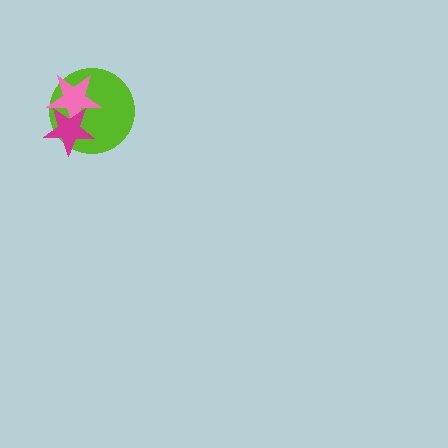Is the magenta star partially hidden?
No, no other shape covers it.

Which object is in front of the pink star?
The magenta star is in front of the pink star.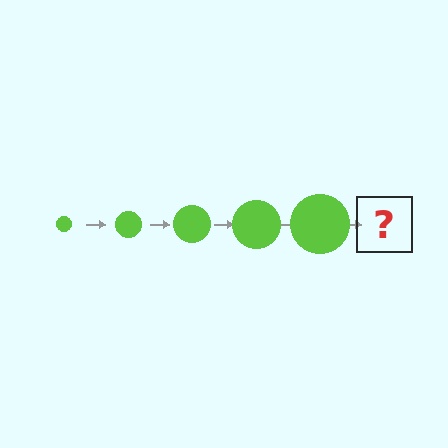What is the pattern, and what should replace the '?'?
The pattern is that the circle gets progressively larger each step. The '?' should be a lime circle, larger than the previous one.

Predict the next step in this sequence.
The next step is a lime circle, larger than the previous one.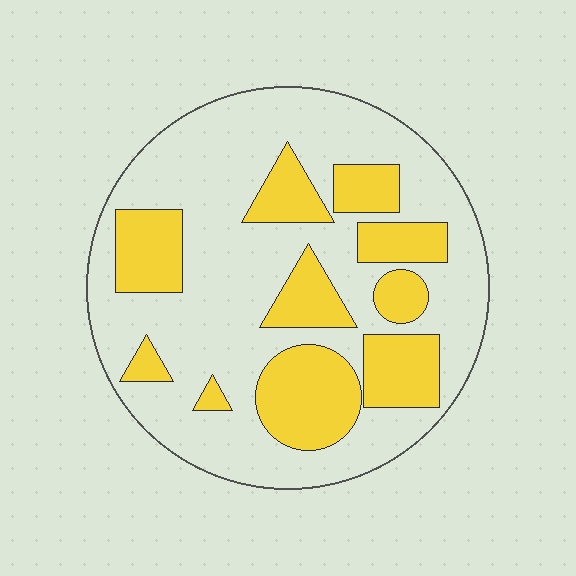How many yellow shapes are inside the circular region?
10.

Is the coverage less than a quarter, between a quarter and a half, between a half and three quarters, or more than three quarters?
Between a quarter and a half.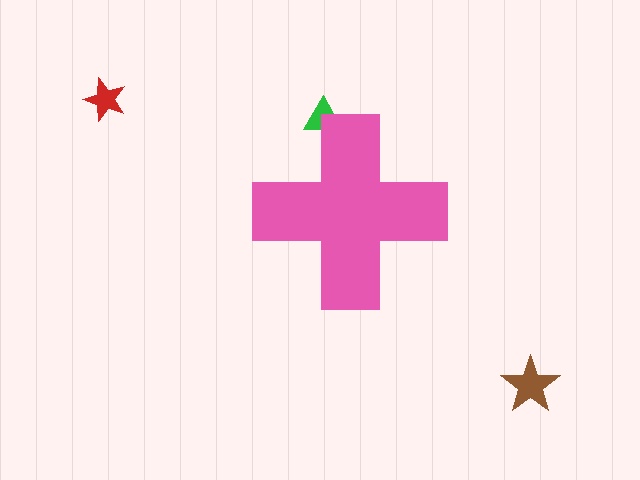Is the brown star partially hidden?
No, the brown star is fully visible.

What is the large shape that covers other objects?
A pink cross.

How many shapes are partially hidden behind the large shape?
1 shape is partially hidden.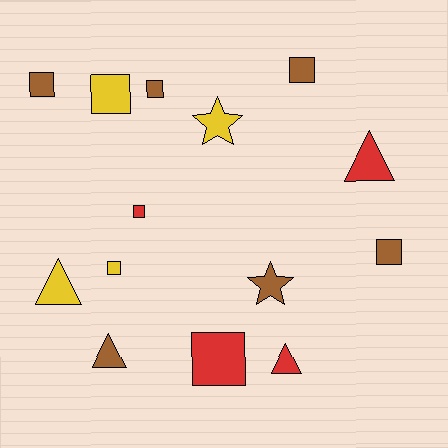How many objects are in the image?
There are 14 objects.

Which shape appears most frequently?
Square, with 8 objects.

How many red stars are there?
There are no red stars.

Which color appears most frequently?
Brown, with 6 objects.